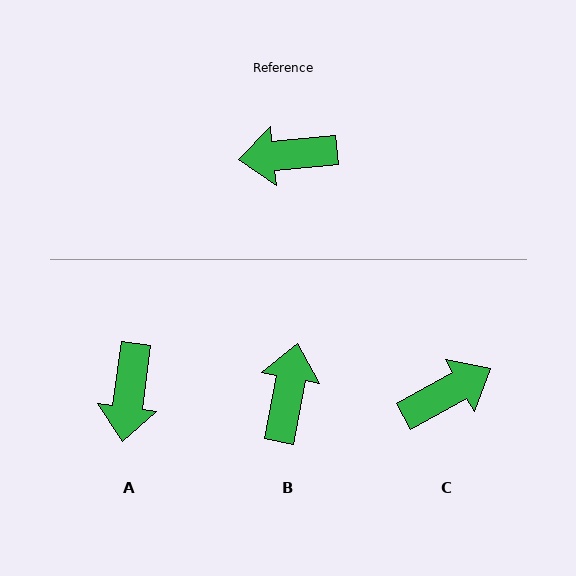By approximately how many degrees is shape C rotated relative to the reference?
Approximately 157 degrees clockwise.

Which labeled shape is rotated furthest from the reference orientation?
C, about 157 degrees away.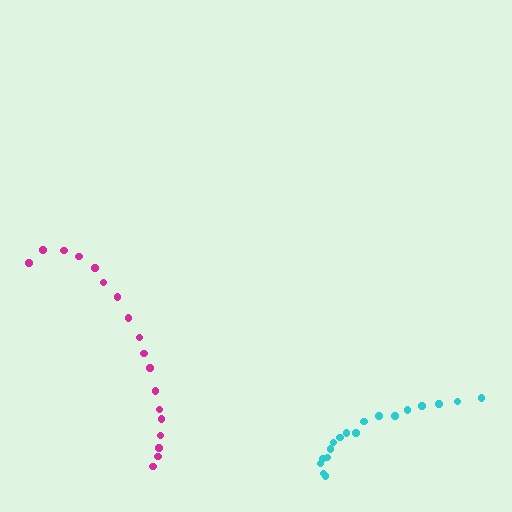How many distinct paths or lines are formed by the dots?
There are 2 distinct paths.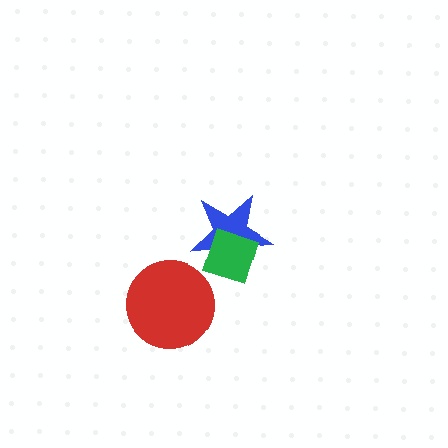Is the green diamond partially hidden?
No, no other shape covers it.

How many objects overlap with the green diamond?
1 object overlaps with the green diamond.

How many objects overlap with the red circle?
0 objects overlap with the red circle.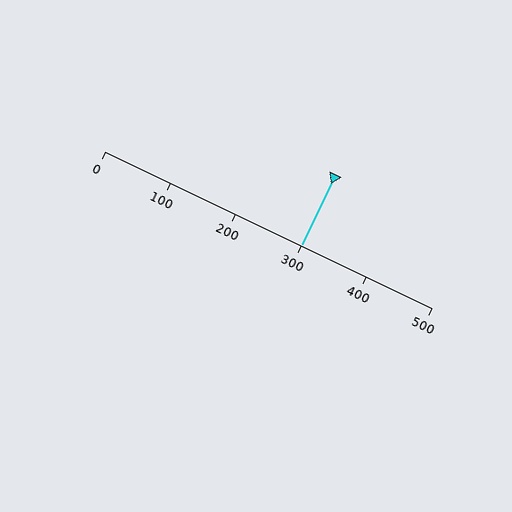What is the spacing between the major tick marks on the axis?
The major ticks are spaced 100 apart.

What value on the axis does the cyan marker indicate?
The marker indicates approximately 300.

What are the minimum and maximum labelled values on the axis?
The axis runs from 0 to 500.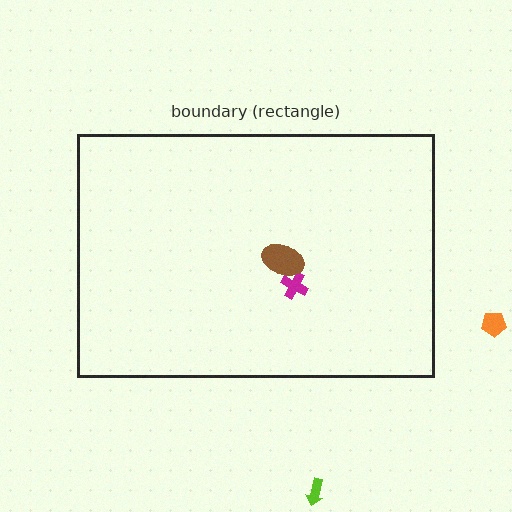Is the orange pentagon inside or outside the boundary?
Outside.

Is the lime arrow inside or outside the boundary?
Outside.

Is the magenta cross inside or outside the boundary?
Inside.